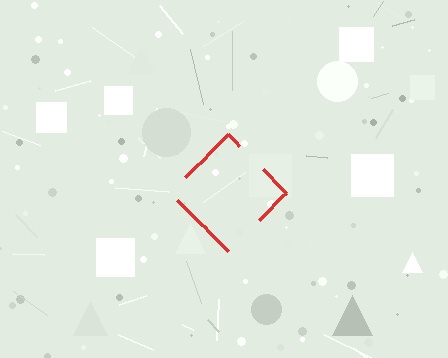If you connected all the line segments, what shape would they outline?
They would outline a diamond.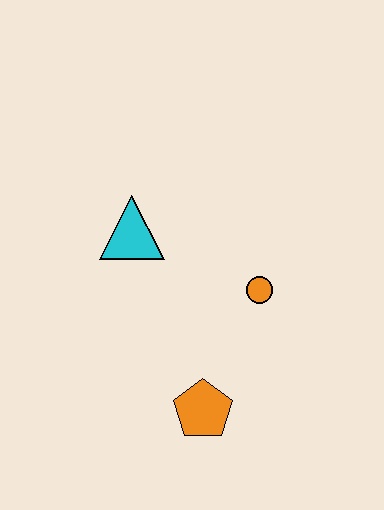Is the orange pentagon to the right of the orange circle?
No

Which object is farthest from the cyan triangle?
The orange pentagon is farthest from the cyan triangle.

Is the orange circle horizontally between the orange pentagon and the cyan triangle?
No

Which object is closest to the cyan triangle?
The orange circle is closest to the cyan triangle.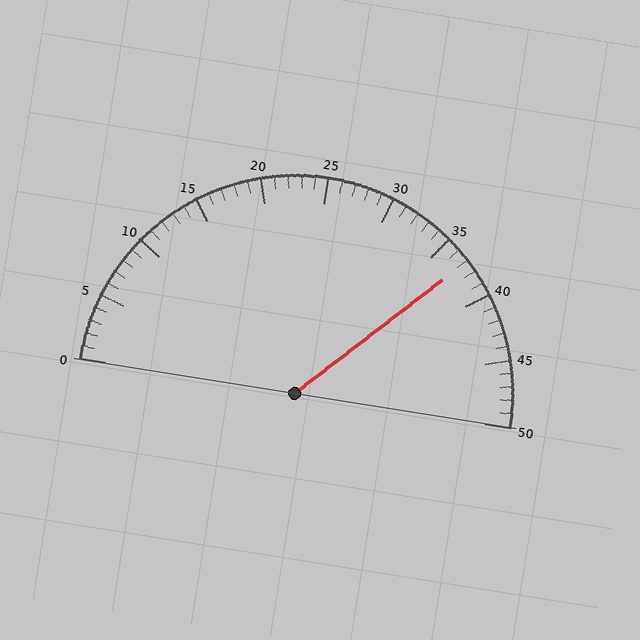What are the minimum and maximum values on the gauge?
The gauge ranges from 0 to 50.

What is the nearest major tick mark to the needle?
The nearest major tick mark is 35.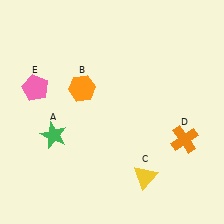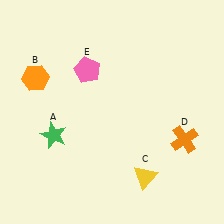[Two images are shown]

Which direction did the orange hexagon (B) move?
The orange hexagon (B) moved left.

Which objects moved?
The objects that moved are: the orange hexagon (B), the pink pentagon (E).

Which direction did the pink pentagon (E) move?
The pink pentagon (E) moved right.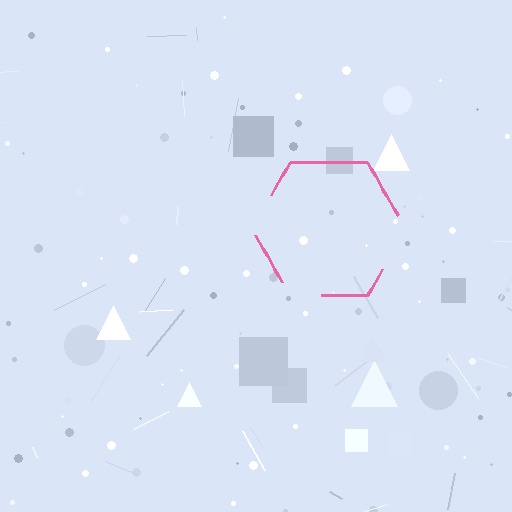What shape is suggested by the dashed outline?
The dashed outline suggests a hexagon.